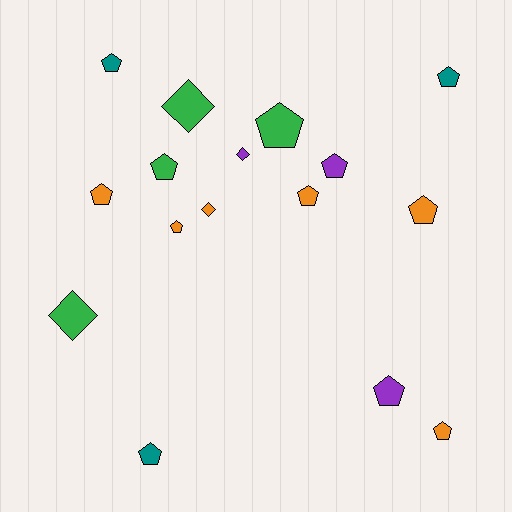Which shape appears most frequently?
Pentagon, with 12 objects.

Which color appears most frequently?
Orange, with 6 objects.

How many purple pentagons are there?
There are 2 purple pentagons.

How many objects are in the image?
There are 16 objects.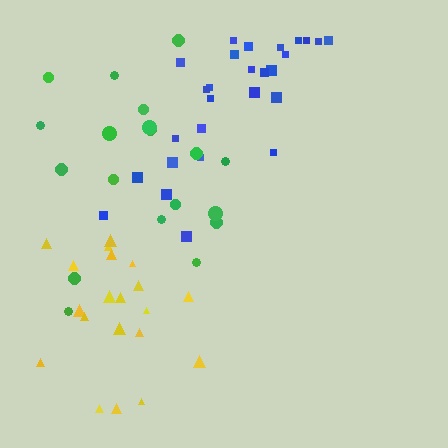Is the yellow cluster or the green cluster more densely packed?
Yellow.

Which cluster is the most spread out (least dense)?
Green.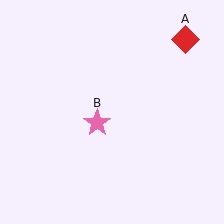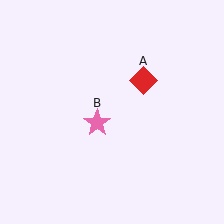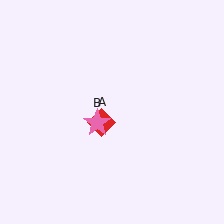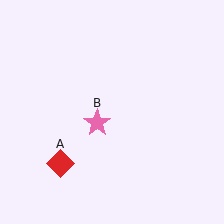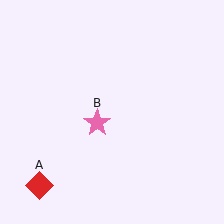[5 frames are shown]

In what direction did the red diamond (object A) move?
The red diamond (object A) moved down and to the left.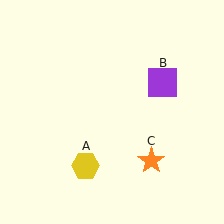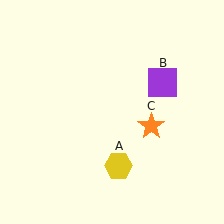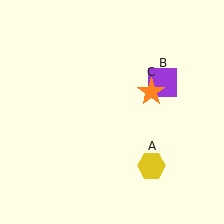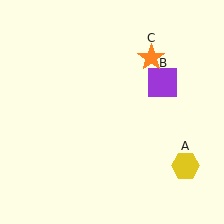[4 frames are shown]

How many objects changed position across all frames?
2 objects changed position: yellow hexagon (object A), orange star (object C).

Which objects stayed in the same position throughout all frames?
Purple square (object B) remained stationary.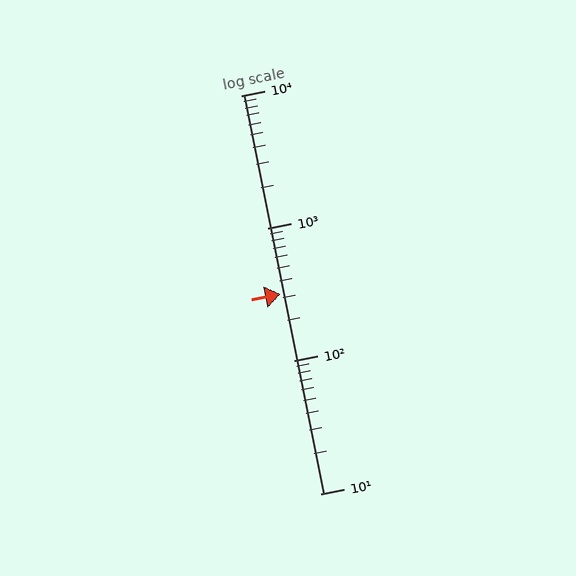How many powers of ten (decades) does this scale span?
The scale spans 3 decades, from 10 to 10000.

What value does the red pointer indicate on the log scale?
The pointer indicates approximately 320.